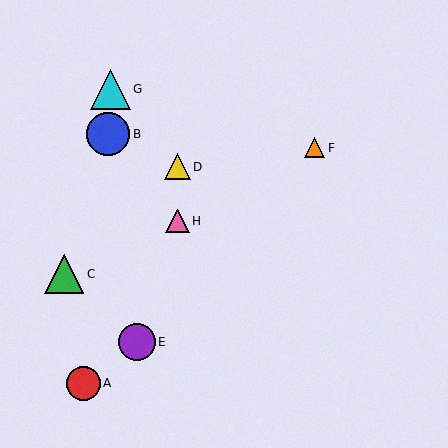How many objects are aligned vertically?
2 objects (D, H) are aligned vertically.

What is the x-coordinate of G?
Object G is at x≈110.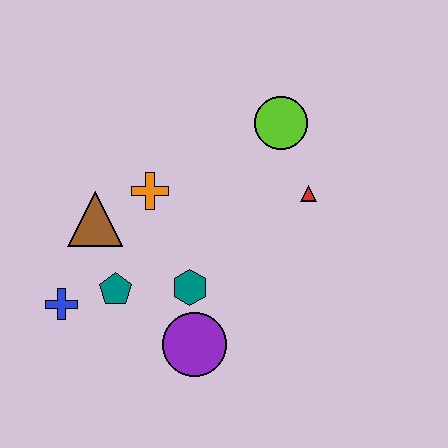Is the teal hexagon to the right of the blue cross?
Yes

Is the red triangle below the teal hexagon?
No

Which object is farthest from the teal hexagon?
The lime circle is farthest from the teal hexagon.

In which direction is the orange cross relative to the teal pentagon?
The orange cross is above the teal pentagon.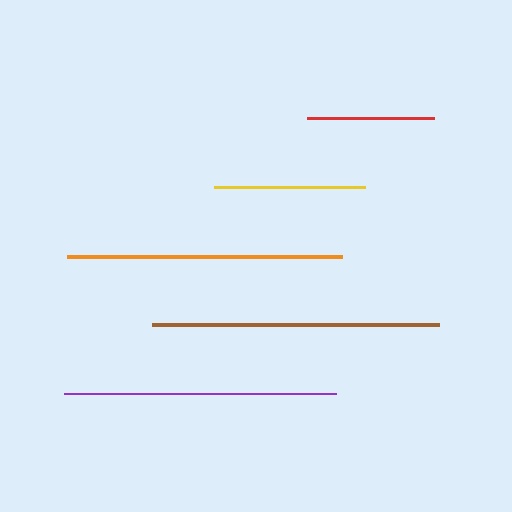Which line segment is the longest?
The brown line is the longest at approximately 287 pixels.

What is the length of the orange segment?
The orange segment is approximately 275 pixels long.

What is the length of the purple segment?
The purple segment is approximately 272 pixels long.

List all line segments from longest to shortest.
From longest to shortest: brown, orange, purple, yellow, red.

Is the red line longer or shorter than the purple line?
The purple line is longer than the red line.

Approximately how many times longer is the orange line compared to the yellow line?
The orange line is approximately 1.8 times the length of the yellow line.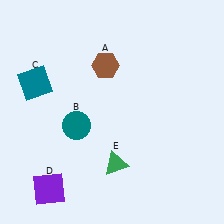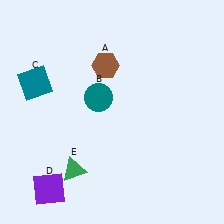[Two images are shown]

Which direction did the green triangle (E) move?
The green triangle (E) moved left.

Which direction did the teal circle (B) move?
The teal circle (B) moved up.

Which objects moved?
The objects that moved are: the teal circle (B), the green triangle (E).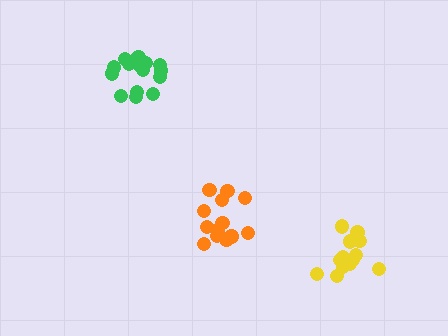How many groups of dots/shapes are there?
There are 3 groups.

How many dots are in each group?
Group 1: 14 dots, Group 2: 14 dots, Group 3: 16 dots (44 total).